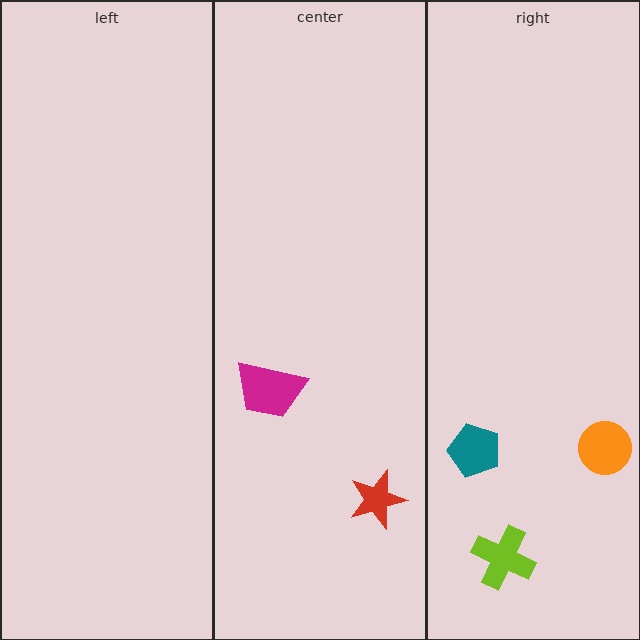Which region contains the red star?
The center region.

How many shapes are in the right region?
3.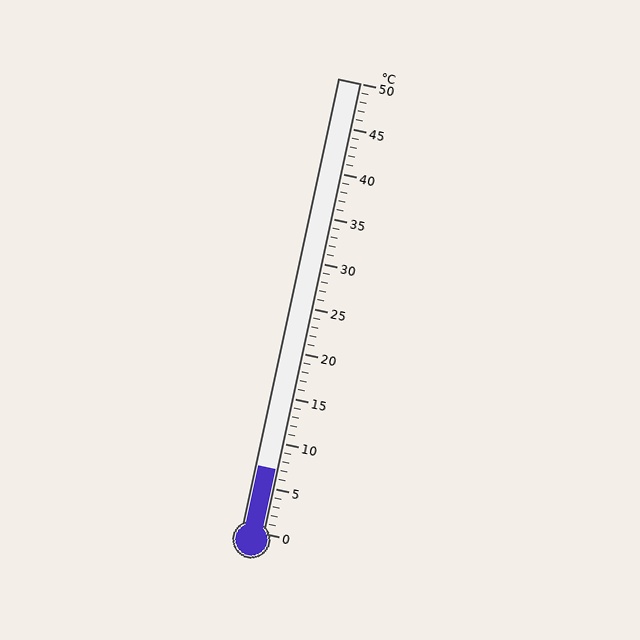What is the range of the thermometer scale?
The thermometer scale ranges from 0°C to 50°C.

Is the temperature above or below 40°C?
The temperature is below 40°C.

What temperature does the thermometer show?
The thermometer shows approximately 7°C.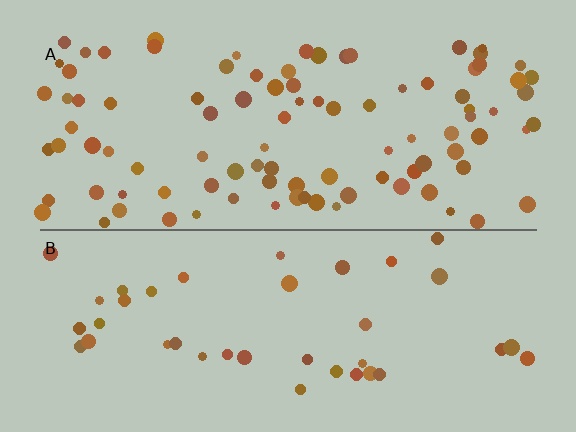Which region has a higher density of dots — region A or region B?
A (the top).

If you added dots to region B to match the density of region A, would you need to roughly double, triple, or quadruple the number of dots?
Approximately double.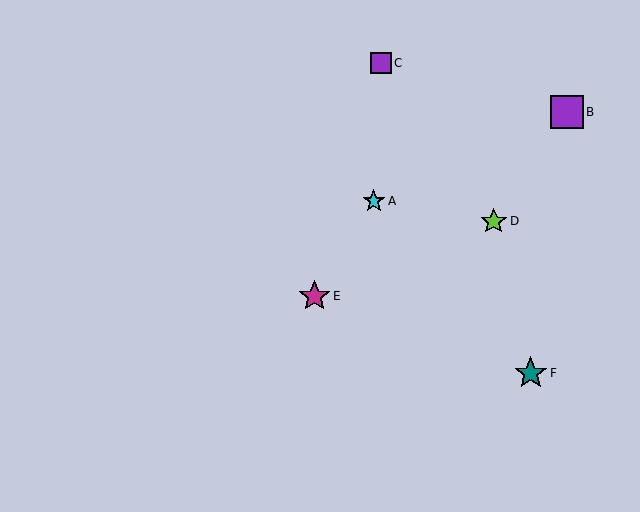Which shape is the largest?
The purple square (labeled B) is the largest.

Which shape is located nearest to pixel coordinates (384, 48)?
The purple square (labeled C) at (381, 63) is nearest to that location.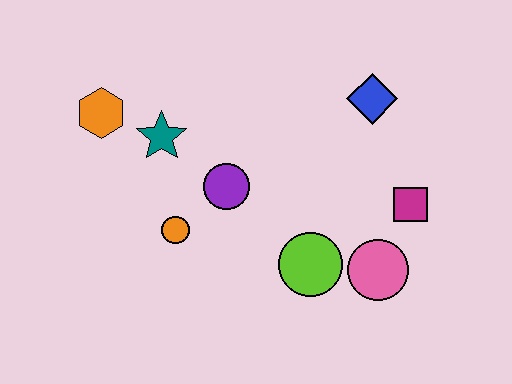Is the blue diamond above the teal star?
Yes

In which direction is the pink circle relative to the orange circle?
The pink circle is to the right of the orange circle.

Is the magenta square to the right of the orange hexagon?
Yes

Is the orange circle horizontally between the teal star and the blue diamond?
Yes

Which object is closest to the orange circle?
The purple circle is closest to the orange circle.